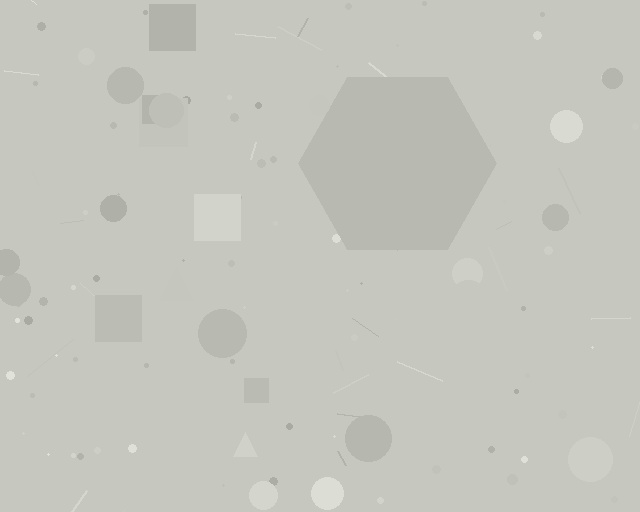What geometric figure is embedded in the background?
A hexagon is embedded in the background.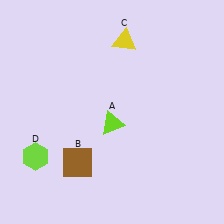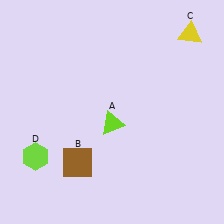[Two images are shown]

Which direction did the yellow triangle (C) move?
The yellow triangle (C) moved right.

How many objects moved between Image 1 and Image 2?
1 object moved between the two images.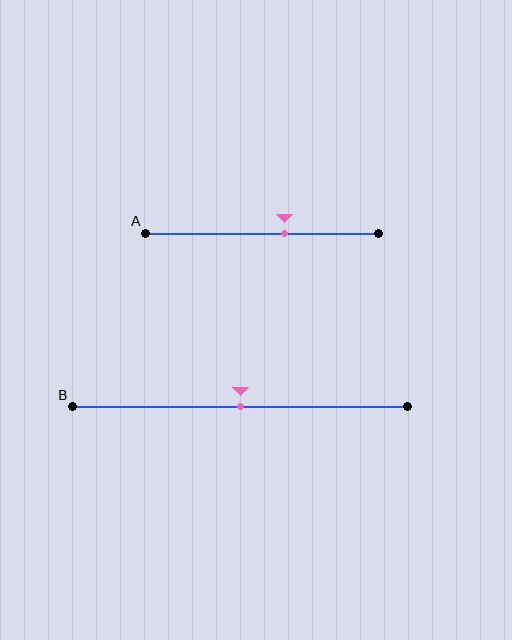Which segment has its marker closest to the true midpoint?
Segment B has its marker closest to the true midpoint.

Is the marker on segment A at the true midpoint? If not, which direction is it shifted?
No, the marker on segment A is shifted to the right by about 9% of the segment length.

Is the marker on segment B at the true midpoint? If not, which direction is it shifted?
Yes, the marker on segment B is at the true midpoint.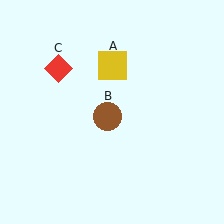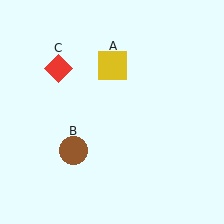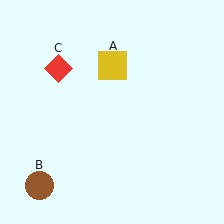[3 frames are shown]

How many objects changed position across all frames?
1 object changed position: brown circle (object B).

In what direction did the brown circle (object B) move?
The brown circle (object B) moved down and to the left.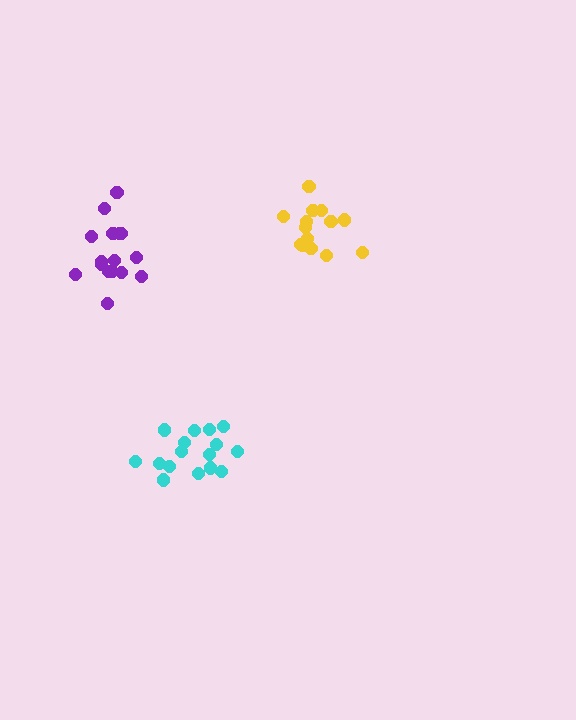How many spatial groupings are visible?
There are 3 spatial groupings.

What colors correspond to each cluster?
The clusters are colored: cyan, yellow, purple.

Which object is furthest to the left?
The purple cluster is leftmost.